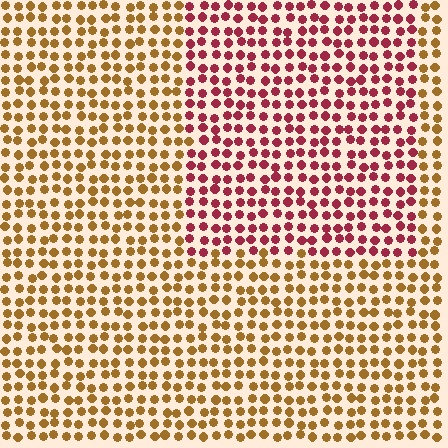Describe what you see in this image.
The image is filled with small brown elements in a uniform arrangement. A rectangle-shaped region is visible where the elements are tinted to a slightly different hue, forming a subtle color boundary.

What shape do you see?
I see a rectangle.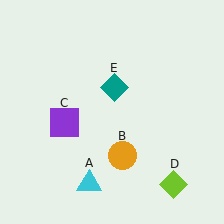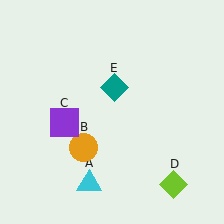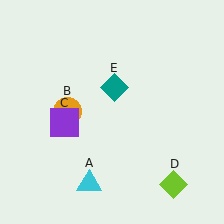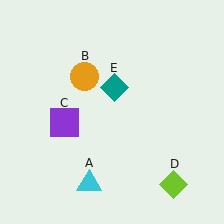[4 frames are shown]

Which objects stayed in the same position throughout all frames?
Cyan triangle (object A) and purple square (object C) and lime diamond (object D) and teal diamond (object E) remained stationary.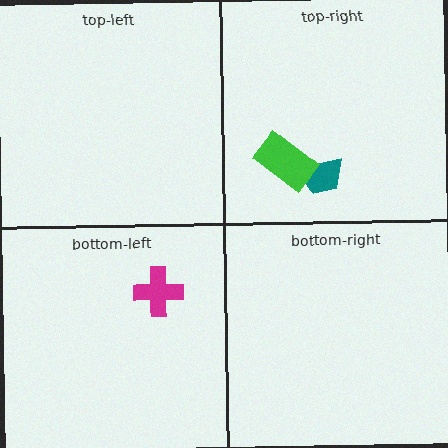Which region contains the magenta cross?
The bottom-left region.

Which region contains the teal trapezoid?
The top-right region.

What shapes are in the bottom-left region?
The magenta cross.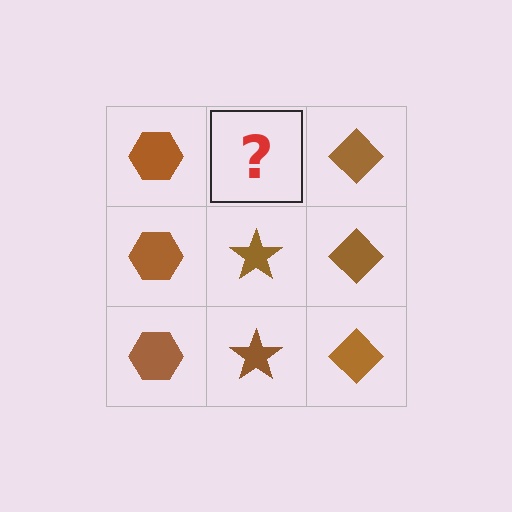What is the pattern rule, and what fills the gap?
The rule is that each column has a consistent shape. The gap should be filled with a brown star.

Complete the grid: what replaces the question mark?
The question mark should be replaced with a brown star.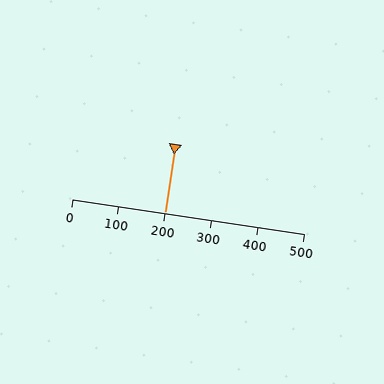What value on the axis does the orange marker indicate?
The marker indicates approximately 200.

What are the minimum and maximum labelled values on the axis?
The axis runs from 0 to 500.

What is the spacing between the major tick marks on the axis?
The major ticks are spaced 100 apart.